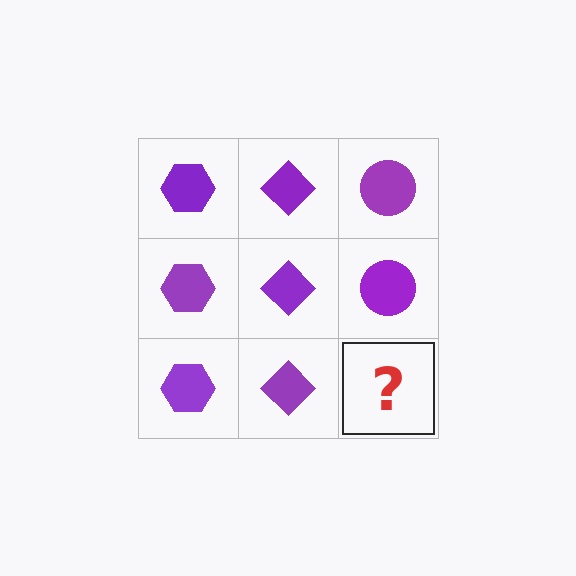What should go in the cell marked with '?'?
The missing cell should contain a purple circle.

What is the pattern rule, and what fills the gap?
The rule is that each column has a consistent shape. The gap should be filled with a purple circle.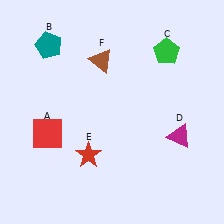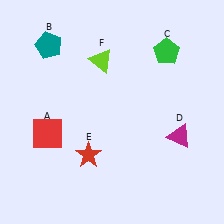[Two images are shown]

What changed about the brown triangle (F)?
In Image 1, F is brown. In Image 2, it changed to lime.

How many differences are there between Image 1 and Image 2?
There is 1 difference between the two images.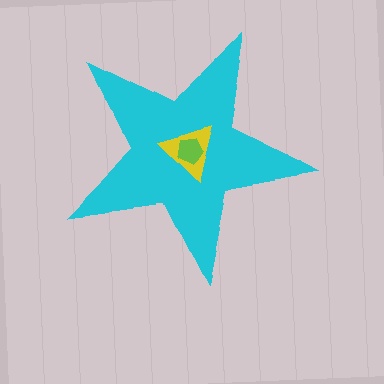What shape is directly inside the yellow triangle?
The lime pentagon.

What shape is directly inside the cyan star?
The yellow triangle.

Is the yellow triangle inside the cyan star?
Yes.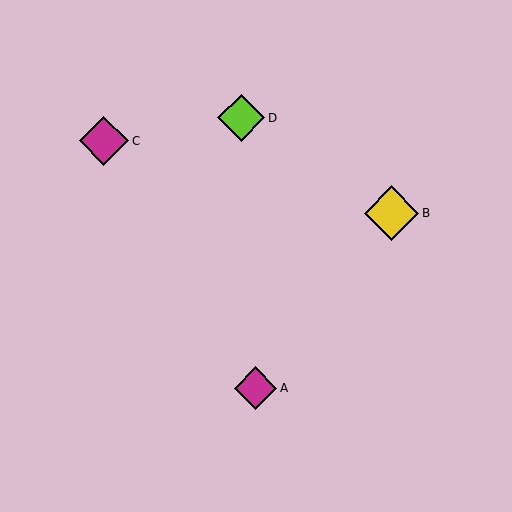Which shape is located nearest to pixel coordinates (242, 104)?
The lime diamond (labeled D) at (241, 118) is nearest to that location.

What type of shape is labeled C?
Shape C is a magenta diamond.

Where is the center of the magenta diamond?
The center of the magenta diamond is at (255, 388).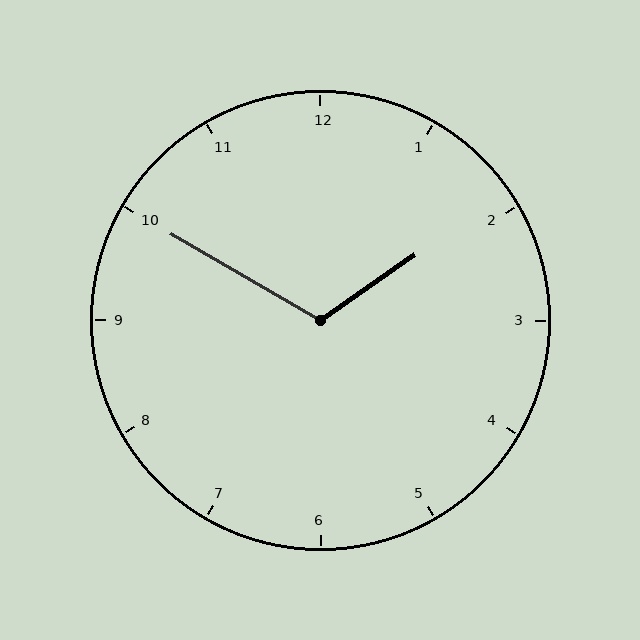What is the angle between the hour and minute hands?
Approximately 115 degrees.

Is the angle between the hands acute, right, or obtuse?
It is obtuse.